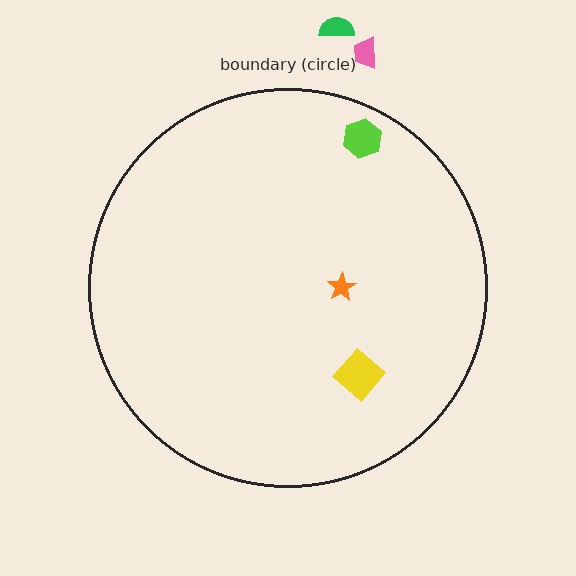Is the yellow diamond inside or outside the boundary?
Inside.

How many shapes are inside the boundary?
3 inside, 2 outside.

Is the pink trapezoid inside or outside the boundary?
Outside.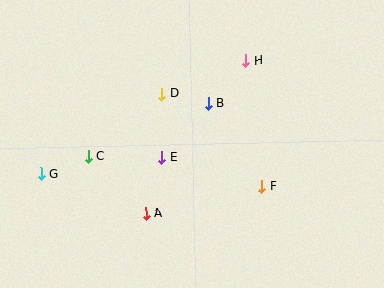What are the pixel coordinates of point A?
Point A is at (146, 213).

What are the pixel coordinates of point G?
Point G is at (41, 174).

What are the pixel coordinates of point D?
Point D is at (161, 94).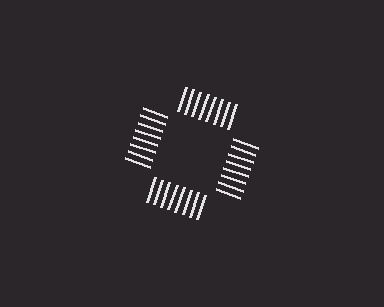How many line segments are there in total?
32 — 8 along each of the 4 edges.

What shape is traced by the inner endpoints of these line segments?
An illusory square — the line segments terminate on its edges but no continuous stroke is drawn.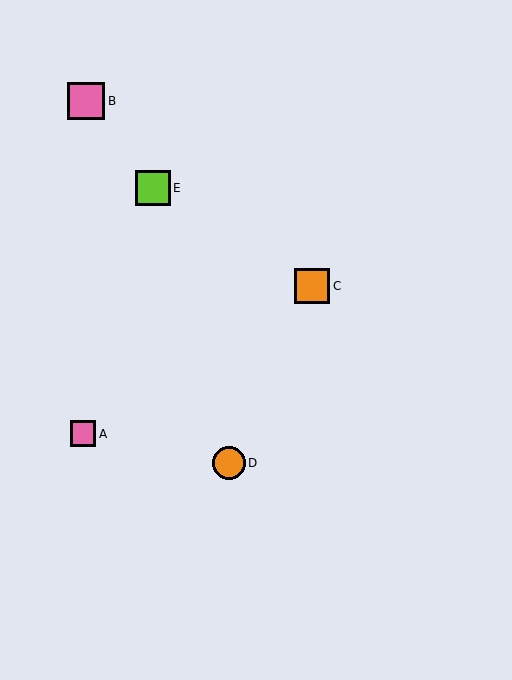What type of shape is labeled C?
Shape C is an orange square.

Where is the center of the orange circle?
The center of the orange circle is at (229, 463).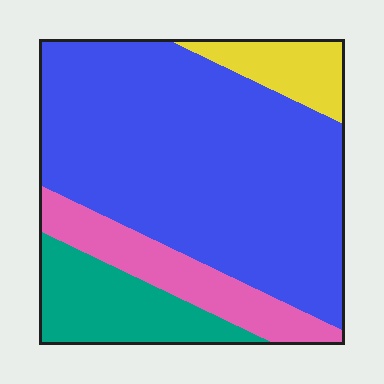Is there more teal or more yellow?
Teal.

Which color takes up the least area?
Yellow, at roughly 10%.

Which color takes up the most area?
Blue, at roughly 65%.